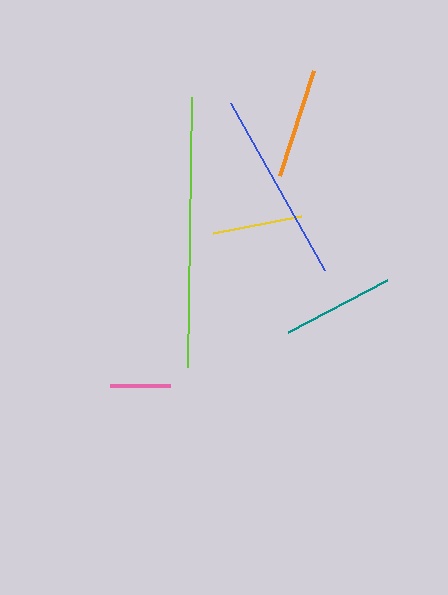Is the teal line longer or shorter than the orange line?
The teal line is longer than the orange line.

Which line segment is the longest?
The lime line is the longest at approximately 271 pixels.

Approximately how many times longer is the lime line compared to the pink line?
The lime line is approximately 4.5 times the length of the pink line.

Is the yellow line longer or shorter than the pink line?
The yellow line is longer than the pink line.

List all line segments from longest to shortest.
From longest to shortest: lime, blue, teal, orange, yellow, pink.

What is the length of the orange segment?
The orange segment is approximately 111 pixels long.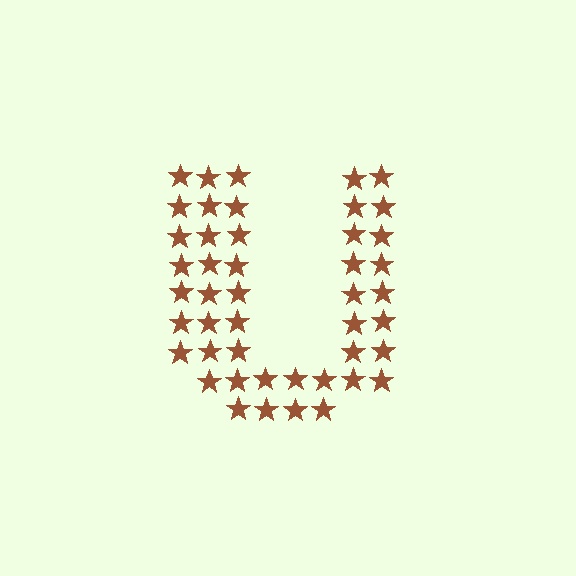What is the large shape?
The large shape is the letter U.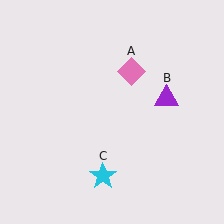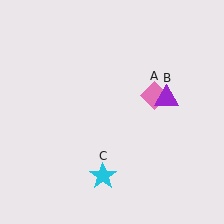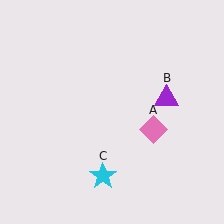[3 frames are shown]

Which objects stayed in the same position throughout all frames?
Purple triangle (object B) and cyan star (object C) remained stationary.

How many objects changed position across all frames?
1 object changed position: pink diamond (object A).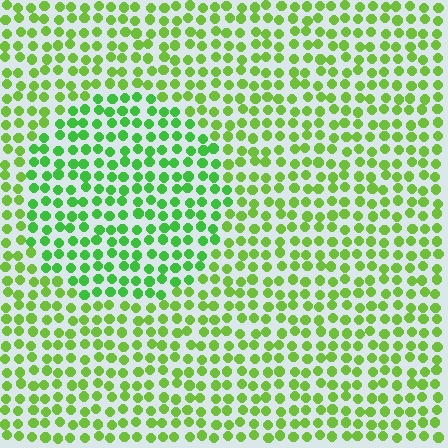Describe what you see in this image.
The image is filled with small lime elements in a uniform arrangement. A circle-shaped region is visible where the elements are tinted to a slightly different hue, forming a subtle color boundary.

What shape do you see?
I see a circle.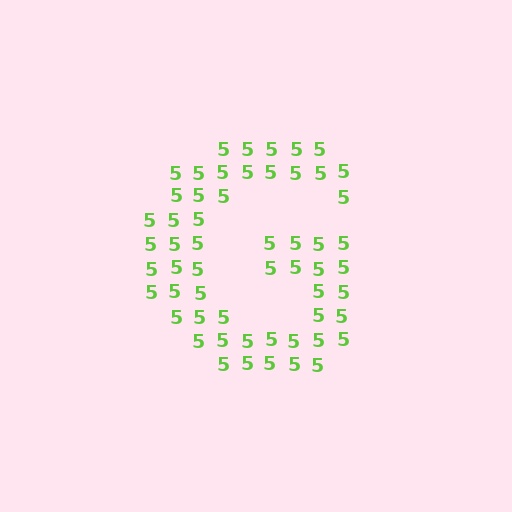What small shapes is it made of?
It is made of small digit 5's.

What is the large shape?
The large shape is the letter G.